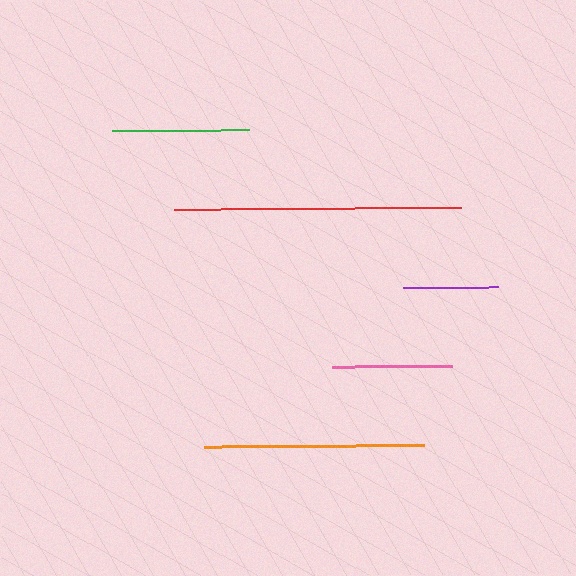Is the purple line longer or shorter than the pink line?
The pink line is longer than the purple line.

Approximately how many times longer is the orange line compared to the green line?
The orange line is approximately 1.6 times the length of the green line.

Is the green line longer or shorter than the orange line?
The orange line is longer than the green line.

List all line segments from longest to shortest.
From longest to shortest: red, orange, green, pink, purple.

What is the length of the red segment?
The red segment is approximately 287 pixels long.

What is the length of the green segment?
The green segment is approximately 137 pixels long.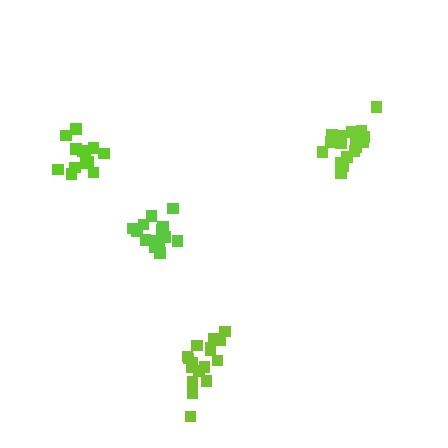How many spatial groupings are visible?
There are 4 spatial groupings.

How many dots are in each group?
Group 1: 19 dots, Group 2: 17 dots, Group 3: 13 dots, Group 4: 14 dots (63 total).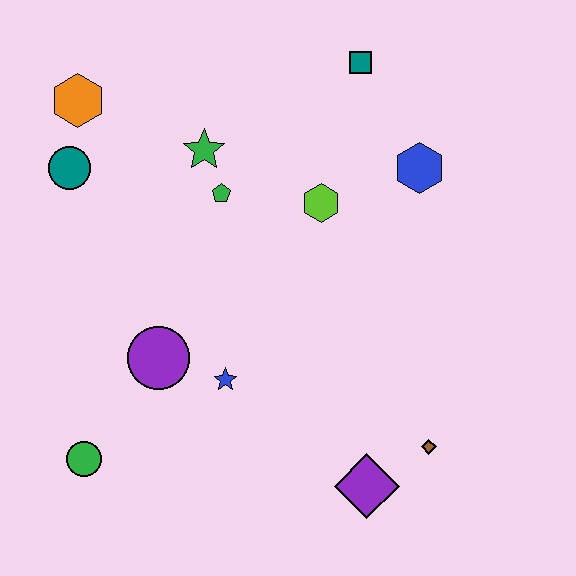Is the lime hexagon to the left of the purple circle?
No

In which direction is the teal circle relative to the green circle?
The teal circle is above the green circle.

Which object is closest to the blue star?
The purple circle is closest to the blue star.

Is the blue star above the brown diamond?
Yes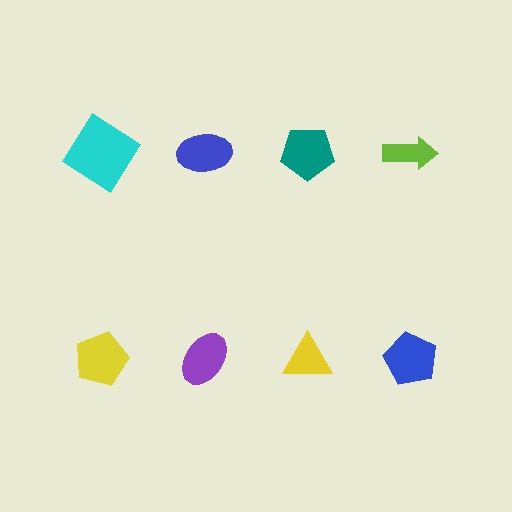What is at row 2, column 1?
A yellow pentagon.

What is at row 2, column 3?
A yellow triangle.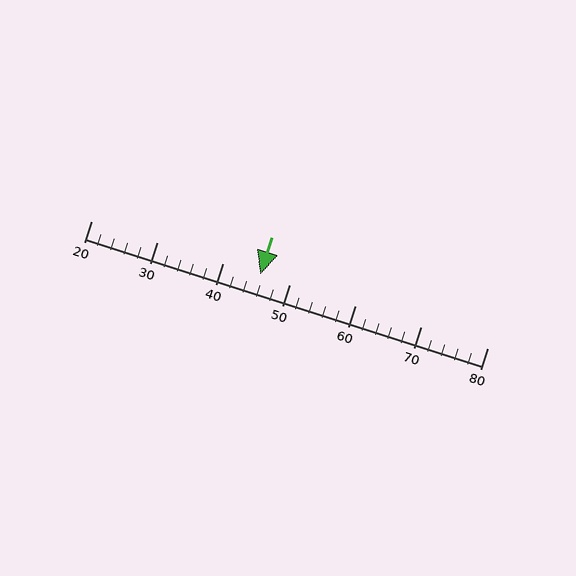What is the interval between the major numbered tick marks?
The major tick marks are spaced 10 units apart.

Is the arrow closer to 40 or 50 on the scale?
The arrow is closer to 50.